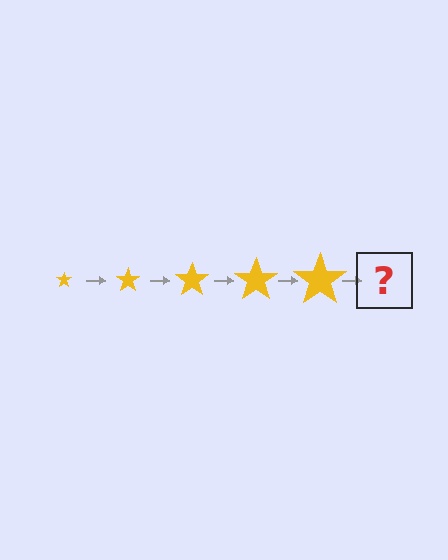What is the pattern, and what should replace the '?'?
The pattern is that the star gets progressively larger each step. The '?' should be a yellow star, larger than the previous one.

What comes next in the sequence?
The next element should be a yellow star, larger than the previous one.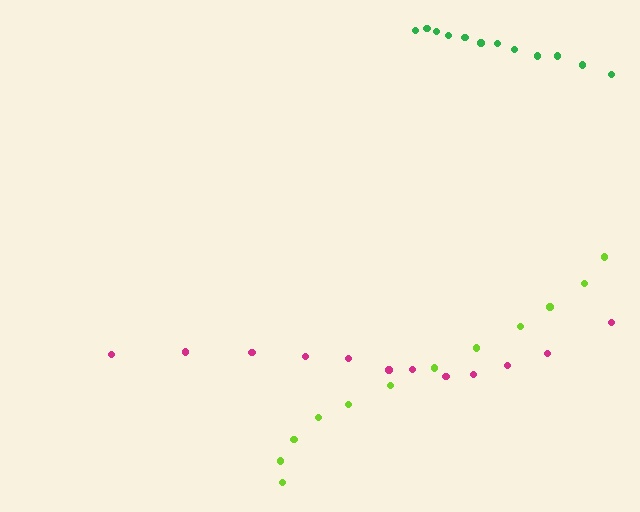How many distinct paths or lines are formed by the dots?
There are 3 distinct paths.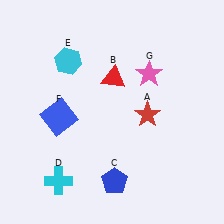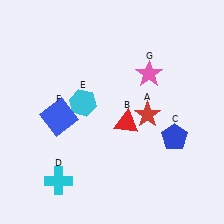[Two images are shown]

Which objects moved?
The objects that moved are: the red triangle (B), the blue pentagon (C), the cyan hexagon (E).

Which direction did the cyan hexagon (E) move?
The cyan hexagon (E) moved down.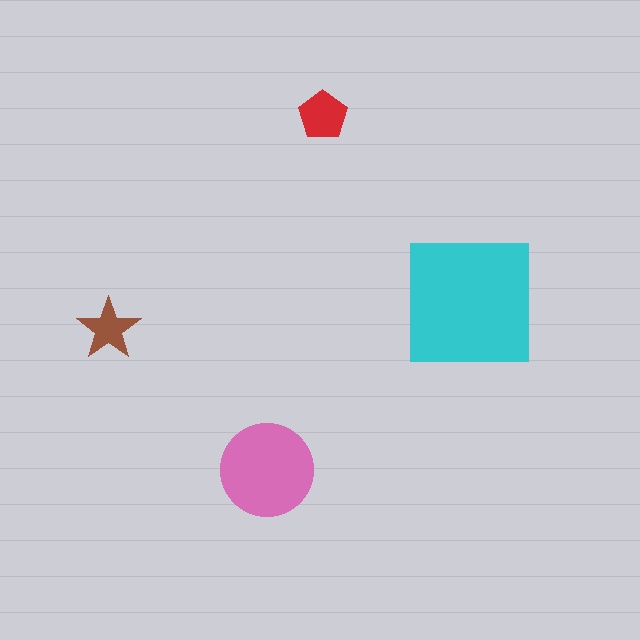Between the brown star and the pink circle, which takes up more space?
The pink circle.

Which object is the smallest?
The brown star.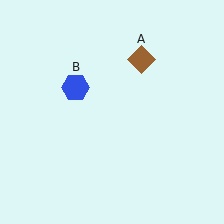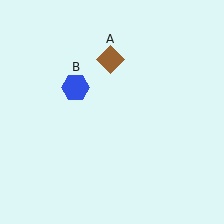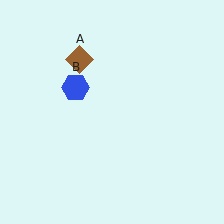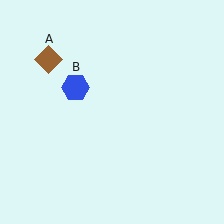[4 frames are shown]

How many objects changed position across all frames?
1 object changed position: brown diamond (object A).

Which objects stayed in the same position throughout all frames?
Blue hexagon (object B) remained stationary.